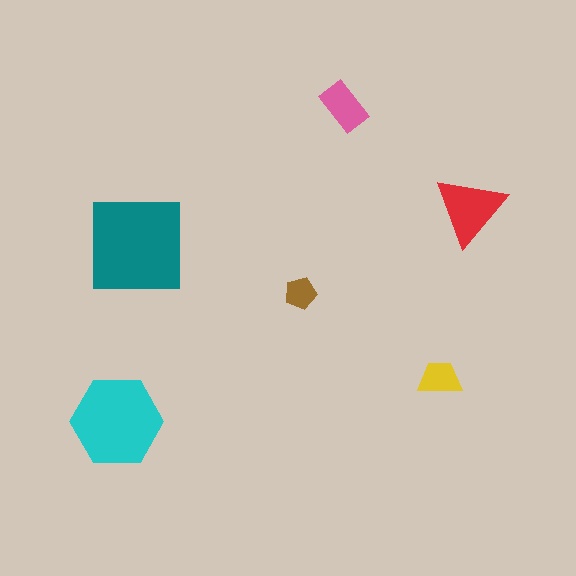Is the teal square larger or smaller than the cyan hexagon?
Larger.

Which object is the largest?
The teal square.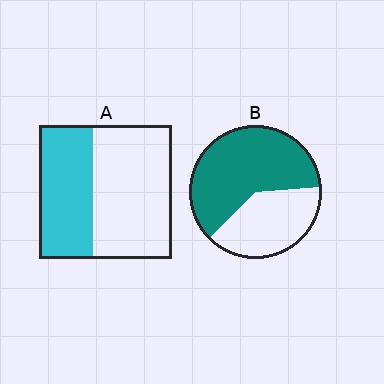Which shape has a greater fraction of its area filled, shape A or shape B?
Shape B.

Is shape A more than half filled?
No.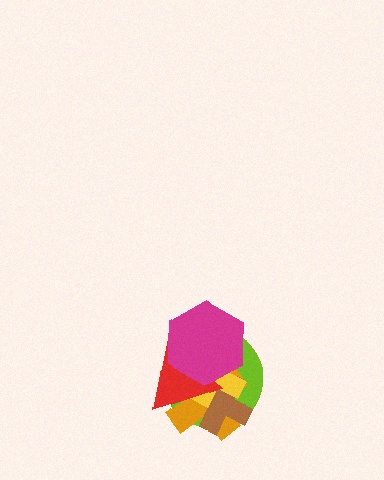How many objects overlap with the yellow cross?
5 objects overlap with the yellow cross.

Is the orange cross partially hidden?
Yes, it is partially covered by another shape.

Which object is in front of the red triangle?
The magenta hexagon is in front of the red triangle.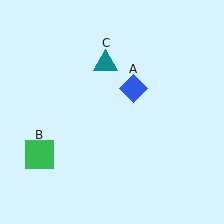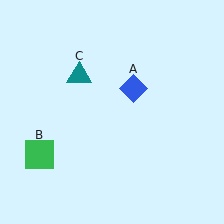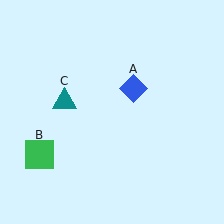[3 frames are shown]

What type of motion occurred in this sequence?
The teal triangle (object C) rotated counterclockwise around the center of the scene.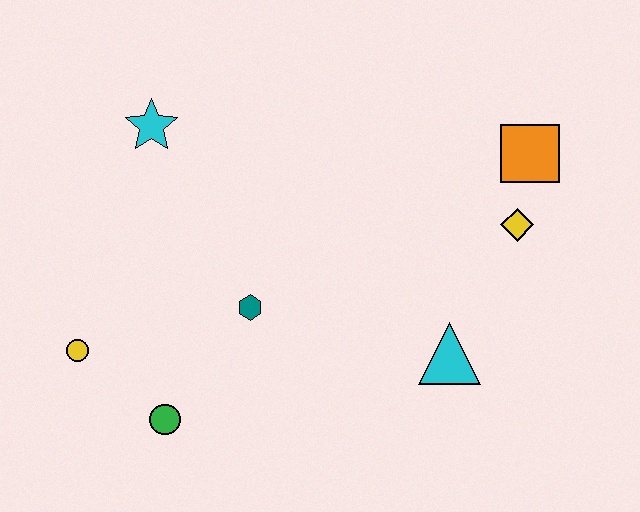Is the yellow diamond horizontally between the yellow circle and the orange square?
Yes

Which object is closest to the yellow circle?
The green circle is closest to the yellow circle.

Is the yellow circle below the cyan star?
Yes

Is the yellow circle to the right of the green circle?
No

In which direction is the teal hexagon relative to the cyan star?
The teal hexagon is below the cyan star.